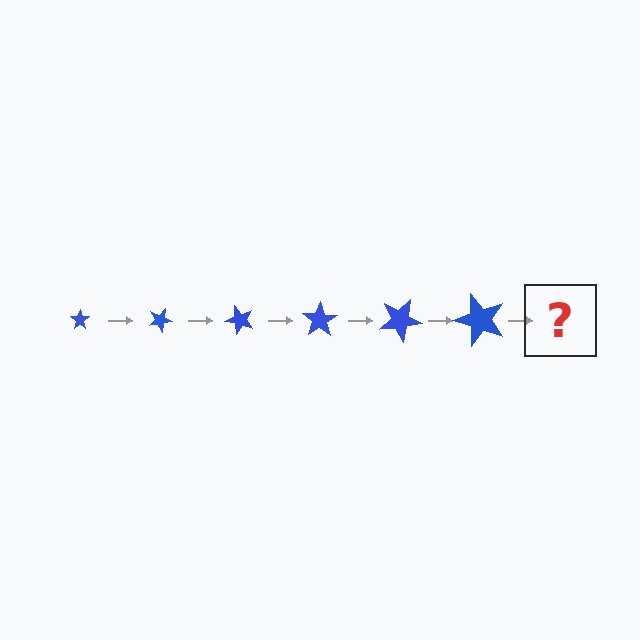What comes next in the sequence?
The next element should be a star, larger than the previous one and rotated 150 degrees from the start.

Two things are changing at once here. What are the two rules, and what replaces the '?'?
The two rules are that the star grows larger each step and it rotates 25 degrees each step. The '?' should be a star, larger than the previous one and rotated 150 degrees from the start.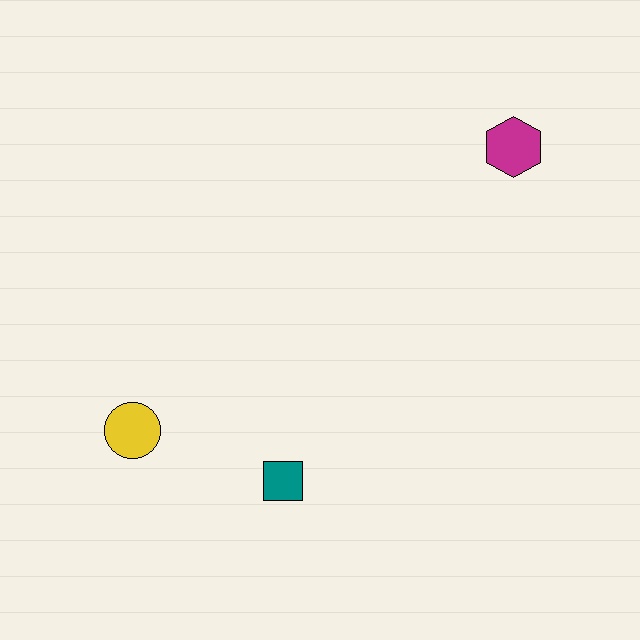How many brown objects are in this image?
There are no brown objects.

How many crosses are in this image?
There are no crosses.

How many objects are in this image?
There are 3 objects.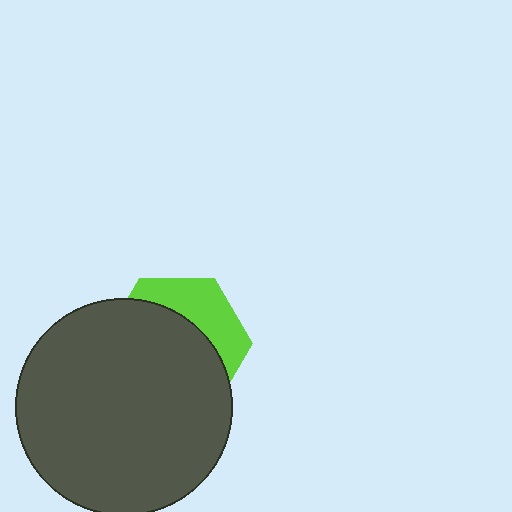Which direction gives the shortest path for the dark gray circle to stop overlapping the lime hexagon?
Moving down gives the shortest separation.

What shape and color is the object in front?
The object in front is a dark gray circle.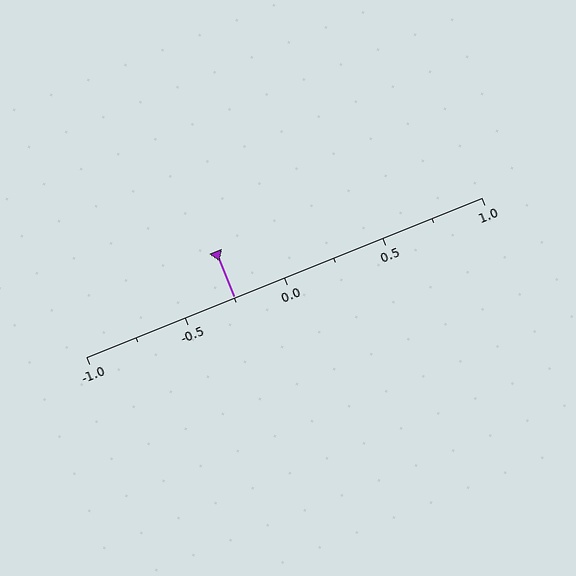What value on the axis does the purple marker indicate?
The marker indicates approximately -0.25.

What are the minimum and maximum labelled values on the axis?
The axis runs from -1.0 to 1.0.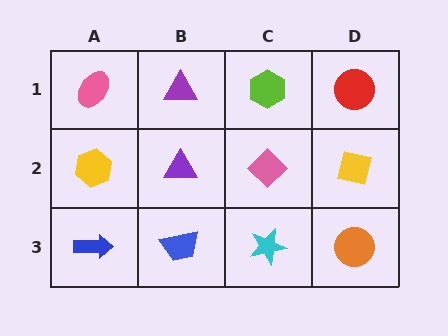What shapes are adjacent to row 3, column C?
A pink diamond (row 2, column C), a blue trapezoid (row 3, column B), an orange circle (row 3, column D).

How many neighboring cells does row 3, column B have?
3.